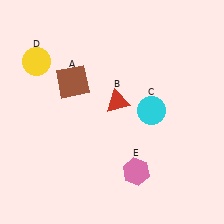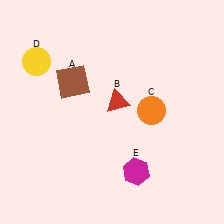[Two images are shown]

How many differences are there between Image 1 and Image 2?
There are 2 differences between the two images.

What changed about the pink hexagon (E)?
In Image 1, E is pink. In Image 2, it changed to magenta.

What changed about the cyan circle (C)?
In Image 1, C is cyan. In Image 2, it changed to orange.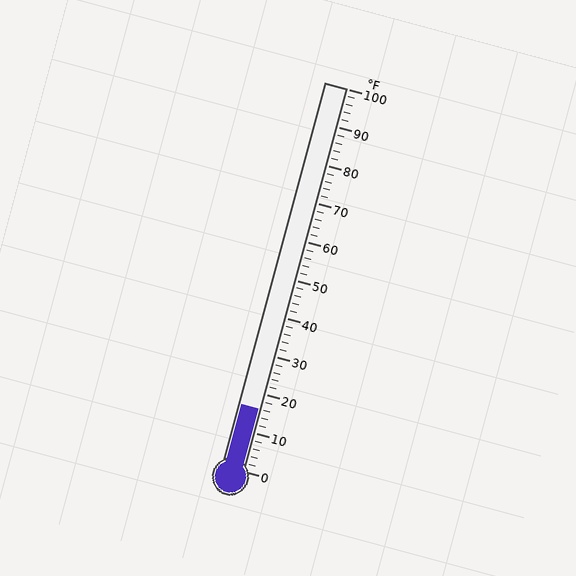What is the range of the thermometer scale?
The thermometer scale ranges from 0°F to 100°F.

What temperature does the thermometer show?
The thermometer shows approximately 16°F.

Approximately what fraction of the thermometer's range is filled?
The thermometer is filled to approximately 15% of its range.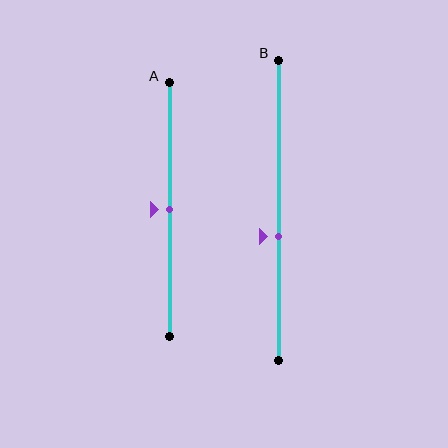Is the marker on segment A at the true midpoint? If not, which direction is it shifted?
Yes, the marker on segment A is at the true midpoint.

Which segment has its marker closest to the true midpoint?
Segment A has its marker closest to the true midpoint.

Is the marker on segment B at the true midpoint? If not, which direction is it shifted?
No, the marker on segment B is shifted downward by about 9% of the segment length.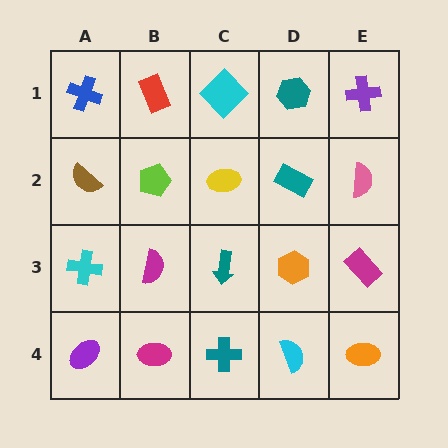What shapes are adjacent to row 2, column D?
A teal hexagon (row 1, column D), an orange hexagon (row 3, column D), a yellow ellipse (row 2, column C), a pink semicircle (row 2, column E).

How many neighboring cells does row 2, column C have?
4.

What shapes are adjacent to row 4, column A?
A cyan cross (row 3, column A), a magenta ellipse (row 4, column B).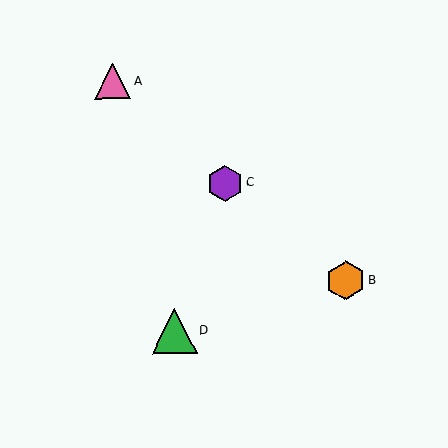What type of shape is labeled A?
Shape A is a pink triangle.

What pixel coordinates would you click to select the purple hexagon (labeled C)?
Click at (225, 183) to select the purple hexagon C.